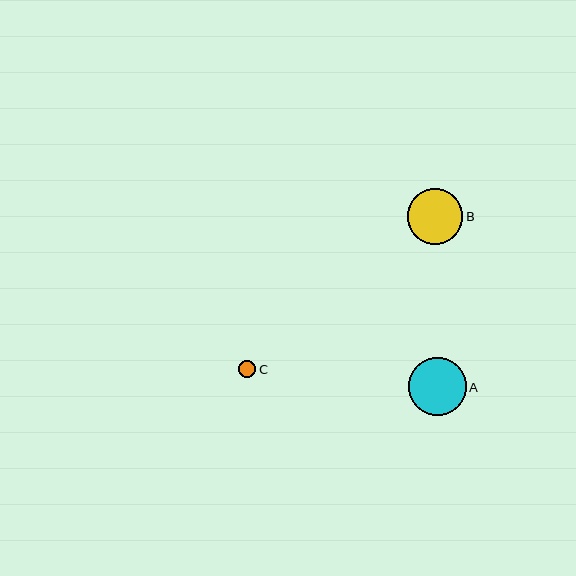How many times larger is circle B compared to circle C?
Circle B is approximately 3.3 times the size of circle C.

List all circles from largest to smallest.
From largest to smallest: A, B, C.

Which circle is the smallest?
Circle C is the smallest with a size of approximately 17 pixels.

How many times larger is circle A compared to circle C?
Circle A is approximately 3.4 times the size of circle C.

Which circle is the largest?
Circle A is the largest with a size of approximately 58 pixels.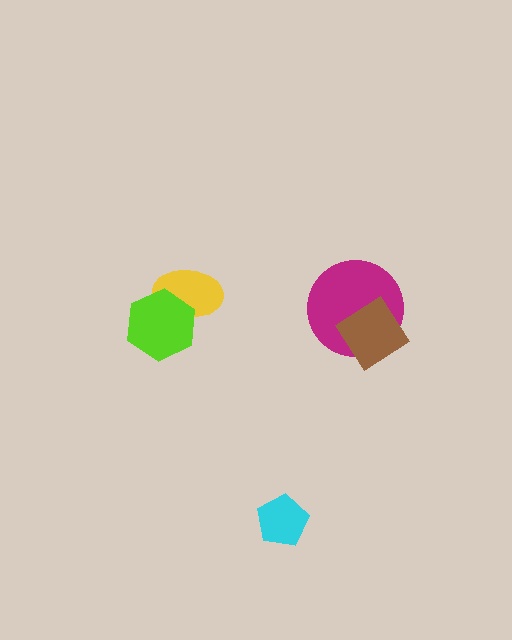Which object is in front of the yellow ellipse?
The lime hexagon is in front of the yellow ellipse.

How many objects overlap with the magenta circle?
1 object overlaps with the magenta circle.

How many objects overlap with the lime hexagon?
1 object overlaps with the lime hexagon.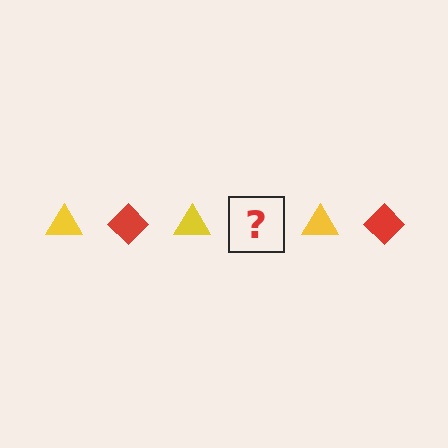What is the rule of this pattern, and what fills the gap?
The rule is that the pattern alternates between yellow triangle and red diamond. The gap should be filled with a red diamond.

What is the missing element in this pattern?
The missing element is a red diamond.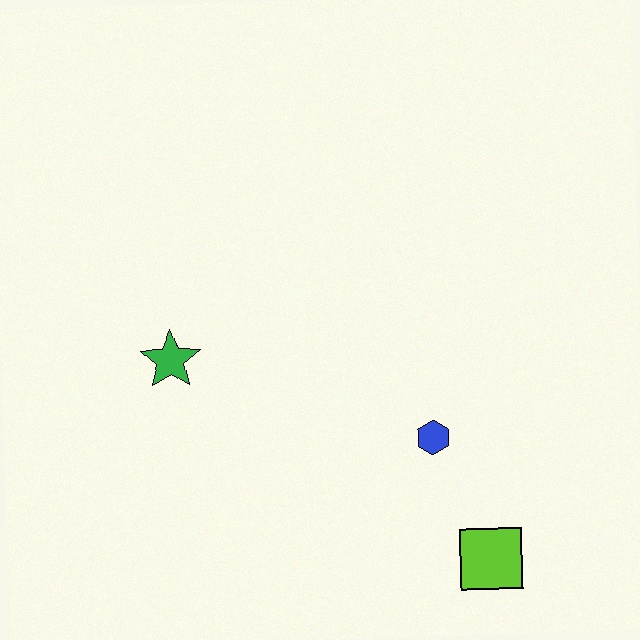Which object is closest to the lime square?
The blue hexagon is closest to the lime square.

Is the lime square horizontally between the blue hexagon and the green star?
No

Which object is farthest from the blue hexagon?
The green star is farthest from the blue hexagon.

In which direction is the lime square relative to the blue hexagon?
The lime square is below the blue hexagon.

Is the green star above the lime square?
Yes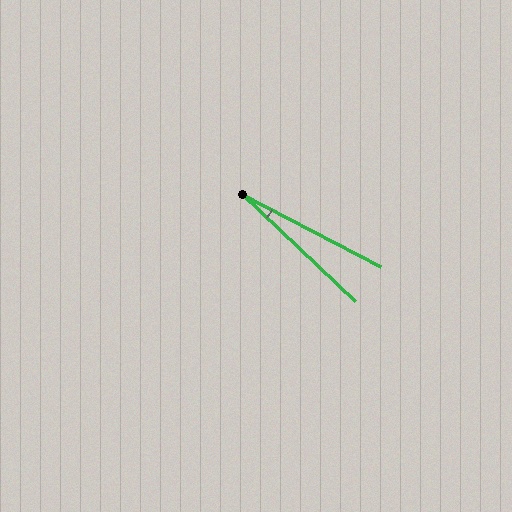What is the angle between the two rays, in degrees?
Approximately 16 degrees.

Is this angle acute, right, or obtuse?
It is acute.